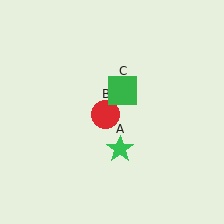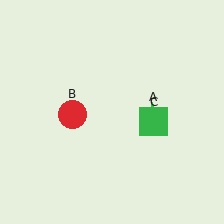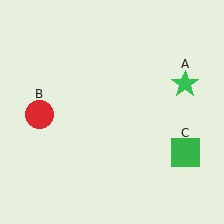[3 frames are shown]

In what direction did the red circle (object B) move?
The red circle (object B) moved left.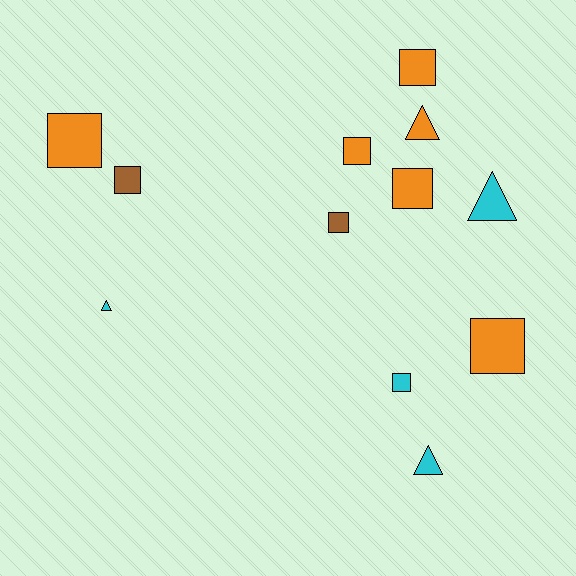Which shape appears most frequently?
Square, with 8 objects.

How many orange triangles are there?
There is 1 orange triangle.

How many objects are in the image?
There are 12 objects.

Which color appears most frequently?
Orange, with 6 objects.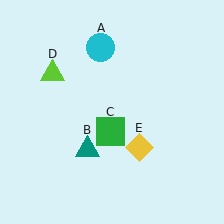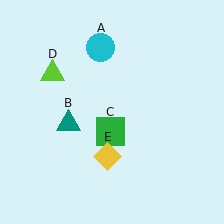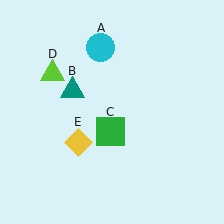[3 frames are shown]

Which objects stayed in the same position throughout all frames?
Cyan circle (object A) and green square (object C) and lime triangle (object D) remained stationary.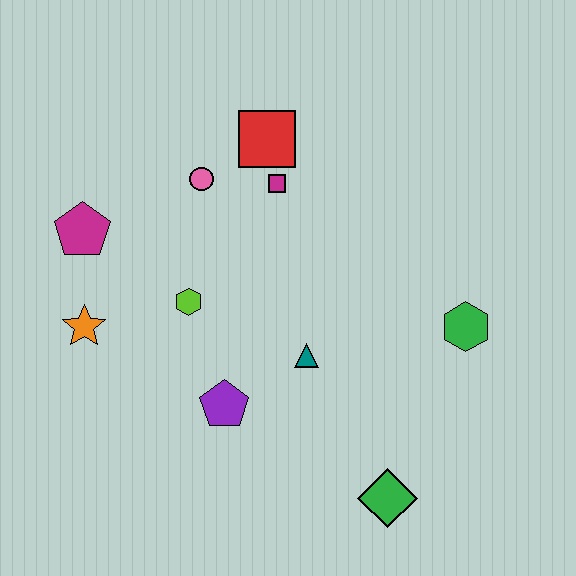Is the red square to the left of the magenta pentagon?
No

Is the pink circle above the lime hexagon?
Yes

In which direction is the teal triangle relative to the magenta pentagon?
The teal triangle is to the right of the magenta pentagon.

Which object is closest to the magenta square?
The red square is closest to the magenta square.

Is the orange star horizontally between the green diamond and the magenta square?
No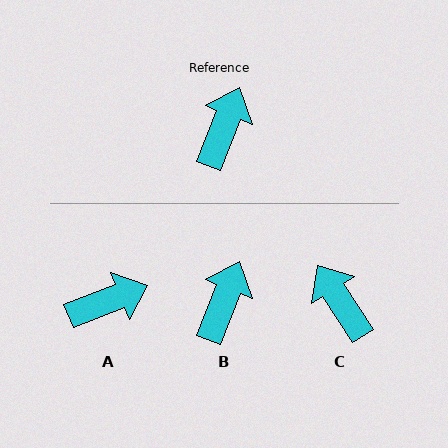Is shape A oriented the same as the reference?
No, it is off by about 47 degrees.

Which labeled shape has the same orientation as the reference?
B.